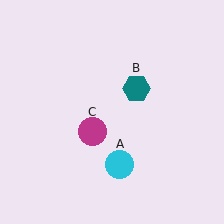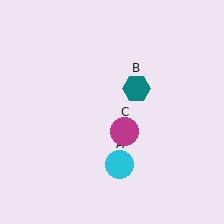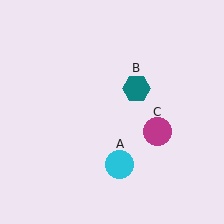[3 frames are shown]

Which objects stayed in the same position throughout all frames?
Cyan circle (object A) and teal hexagon (object B) remained stationary.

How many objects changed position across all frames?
1 object changed position: magenta circle (object C).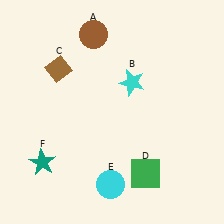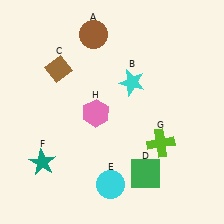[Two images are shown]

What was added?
A lime cross (G), a pink hexagon (H) were added in Image 2.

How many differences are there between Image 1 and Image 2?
There are 2 differences between the two images.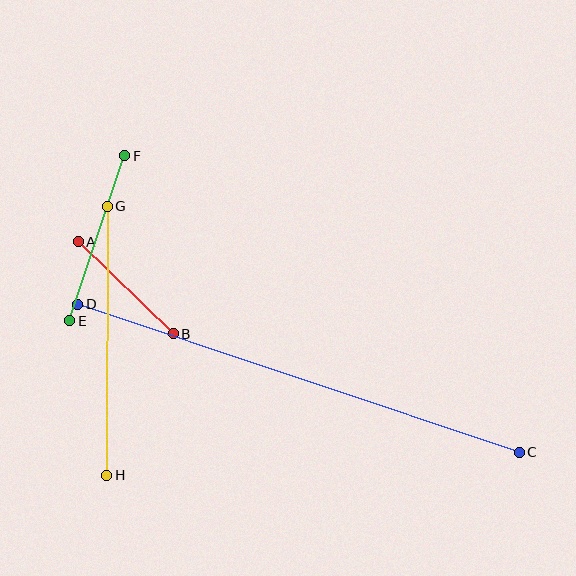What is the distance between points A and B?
The distance is approximately 132 pixels.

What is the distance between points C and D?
The distance is approximately 466 pixels.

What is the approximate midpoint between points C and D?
The midpoint is at approximately (299, 378) pixels.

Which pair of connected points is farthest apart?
Points C and D are farthest apart.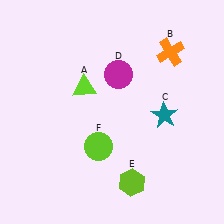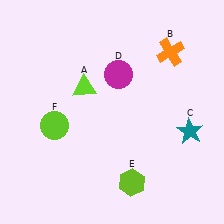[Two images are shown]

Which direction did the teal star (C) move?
The teal star (C) moved right.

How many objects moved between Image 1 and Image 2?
2 objects moved between the two images.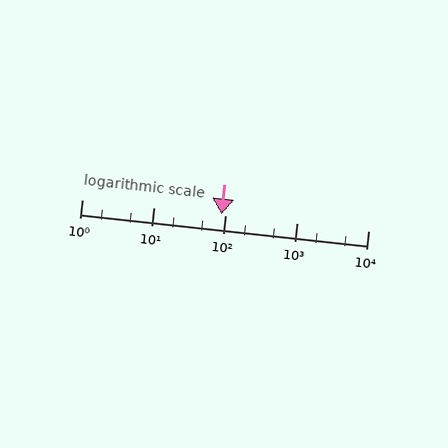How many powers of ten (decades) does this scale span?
The scale spans 4 decades, from 1 to 10000.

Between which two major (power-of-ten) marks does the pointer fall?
The pointer is between 10 and 100.